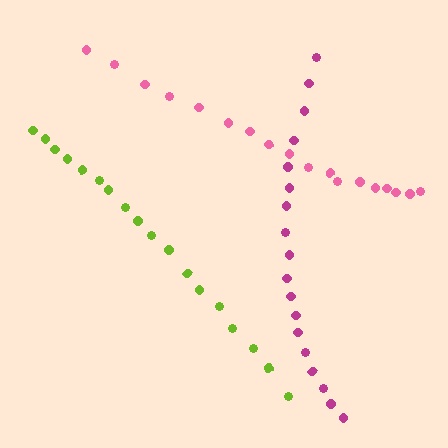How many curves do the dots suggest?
There are 3 distinct paths.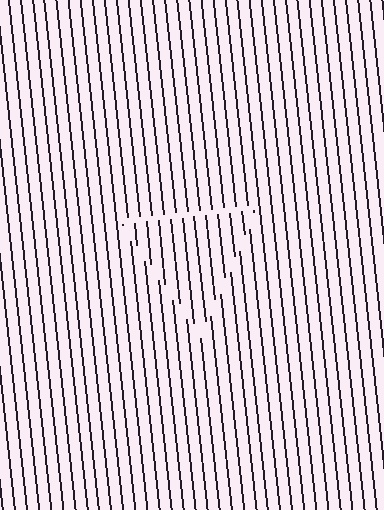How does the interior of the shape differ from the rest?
The interior of the shape contains the same grating, shifted by half a period — the contour is defined by the phase discontinuity where line-ends from the inner and outer gratings abut.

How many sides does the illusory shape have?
3 sides — the line-ends trace a triangle.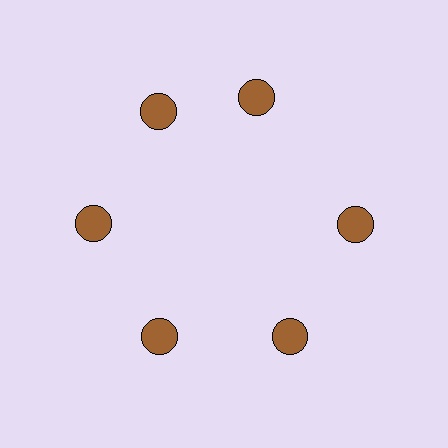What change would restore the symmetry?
The symmetry would be restored by rotating it back into even spacing with its neighbors so that all 6 circles sit at equal angles and equal distance from the center.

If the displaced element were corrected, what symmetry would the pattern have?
It would have 6-fold rotational symmetry — the pattern would map onto itself every 60 degrees.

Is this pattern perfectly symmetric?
No. The 6 brown circles are arranged in a ring, but one element near the 1 o'clock position is rotated out of alignment along the ring, breaking the 6-fold rotational symmetry.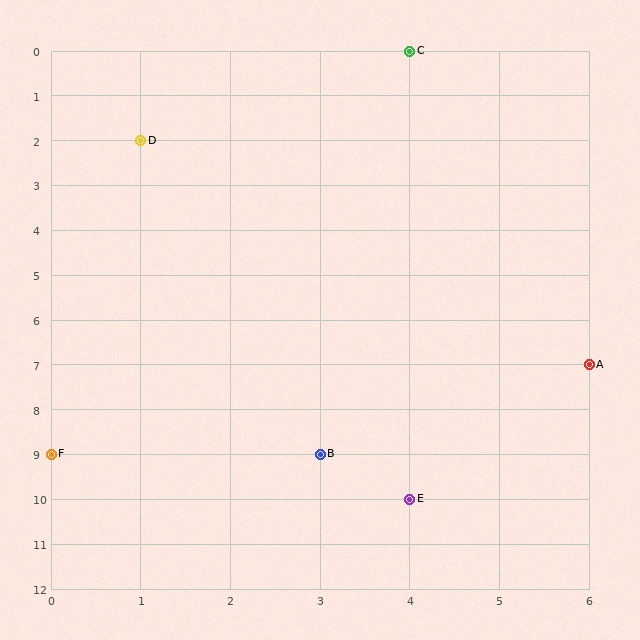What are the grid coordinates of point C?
Point C is at grid coordinates (4, 0).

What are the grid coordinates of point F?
Point F is at grid coordinates (0, 9).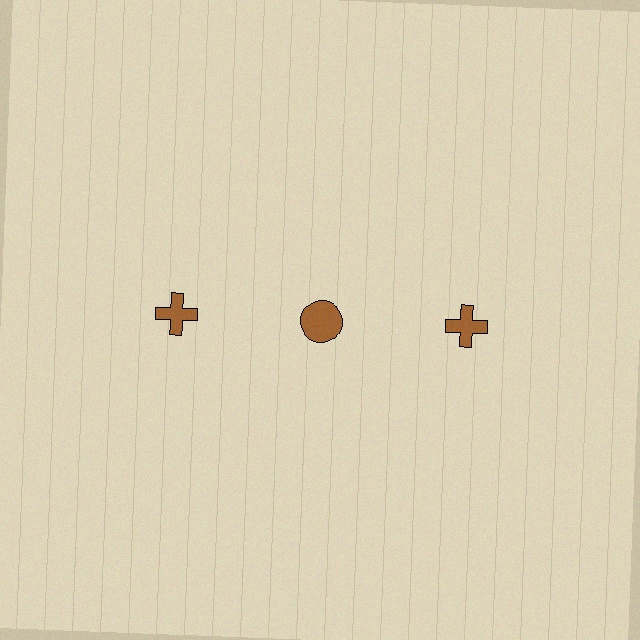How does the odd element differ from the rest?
It has a different shape: circle instead of cross.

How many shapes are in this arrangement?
There are 3 shapes arranged in a grid pattern.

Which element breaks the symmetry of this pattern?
The brown circle in the top row, second from left column breaks the symmetry. All other shapes are brown crosses.